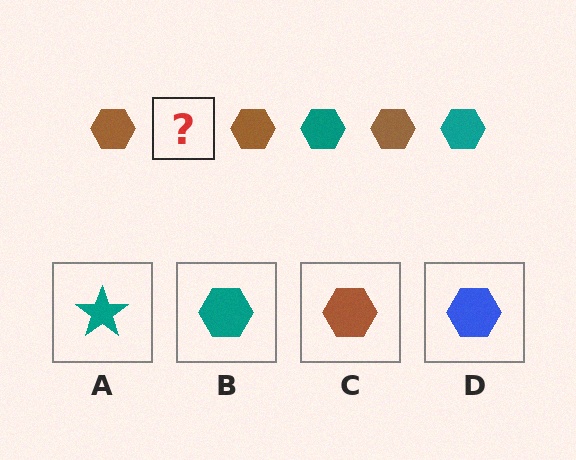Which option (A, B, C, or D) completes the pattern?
B.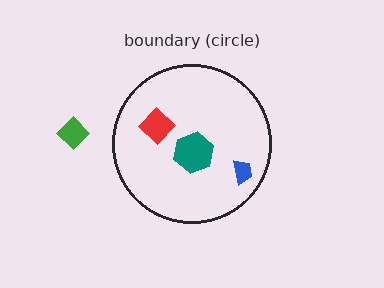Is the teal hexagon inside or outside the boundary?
Inside.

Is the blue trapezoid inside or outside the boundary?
Inside.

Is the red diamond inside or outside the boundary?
Inside.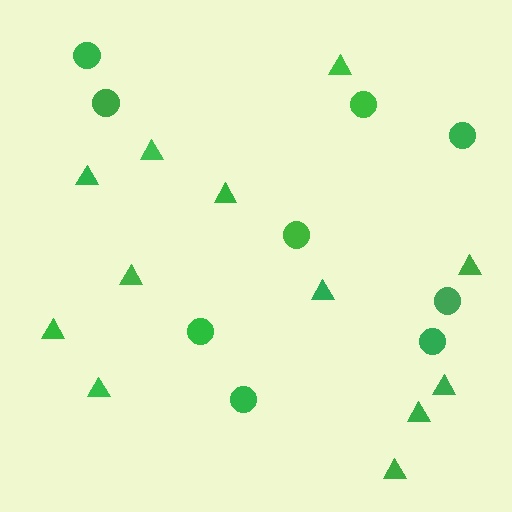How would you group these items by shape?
There are 2 groups: one group of triangles (12) and one group of circles (9).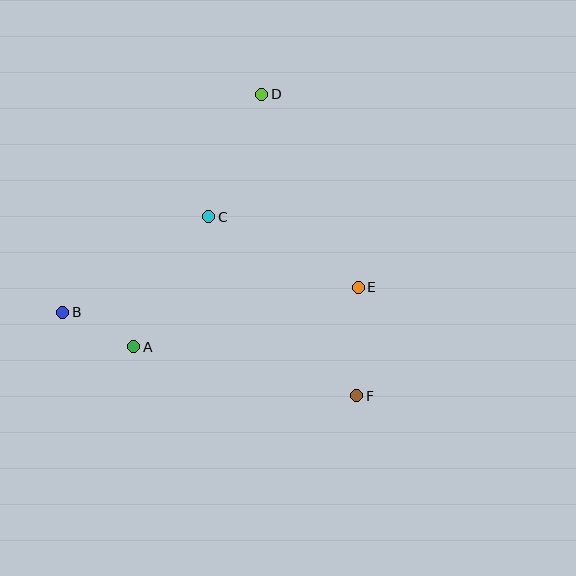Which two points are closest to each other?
Points A and B are closest to each other.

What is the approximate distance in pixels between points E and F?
The distance between E and F is approximately 109 pixels.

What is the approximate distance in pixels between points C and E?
The distance between C and E is approximately 165 pixels.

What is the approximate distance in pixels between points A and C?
The distance between A and C is approximately 150 pixels.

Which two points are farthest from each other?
Points D and F are farthest from each other.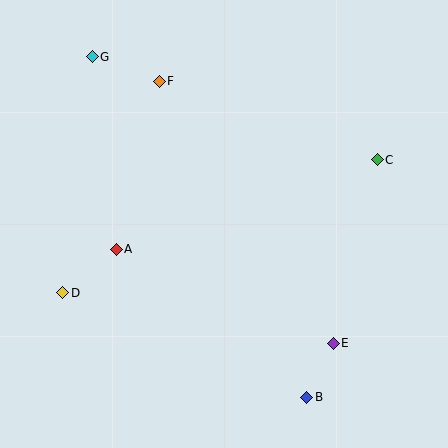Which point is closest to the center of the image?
Point A at (116, 249) is closest to the center.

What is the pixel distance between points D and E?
The distance between D and E is 275 pixels.